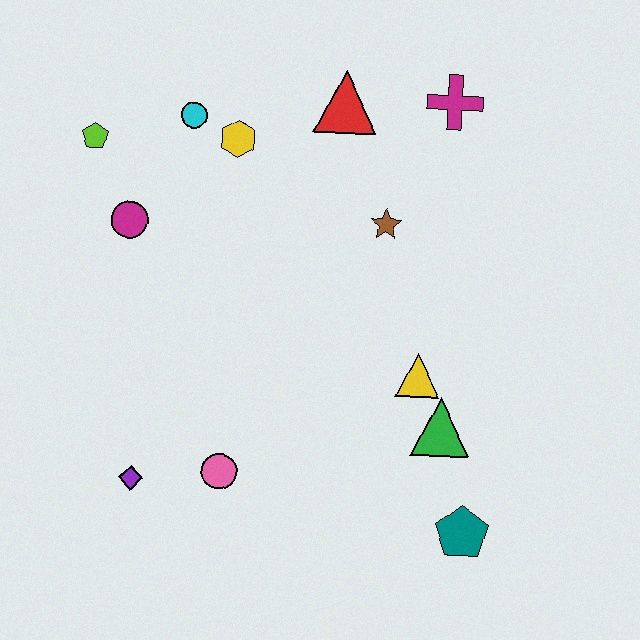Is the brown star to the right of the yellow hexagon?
Yes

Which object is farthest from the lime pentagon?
The teal pentagon is farthest from the lime pentagon.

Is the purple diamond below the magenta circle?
Yes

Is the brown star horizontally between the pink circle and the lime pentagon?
No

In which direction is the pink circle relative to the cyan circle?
The pink circle is below the cyan circle.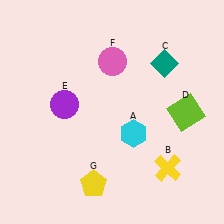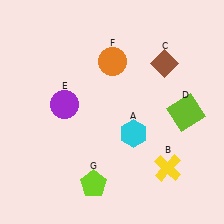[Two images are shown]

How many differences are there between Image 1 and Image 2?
There are 3 differences between the two images.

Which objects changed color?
C changed from teal to brown. F changed from pink to orange. G changed from yellow to lime.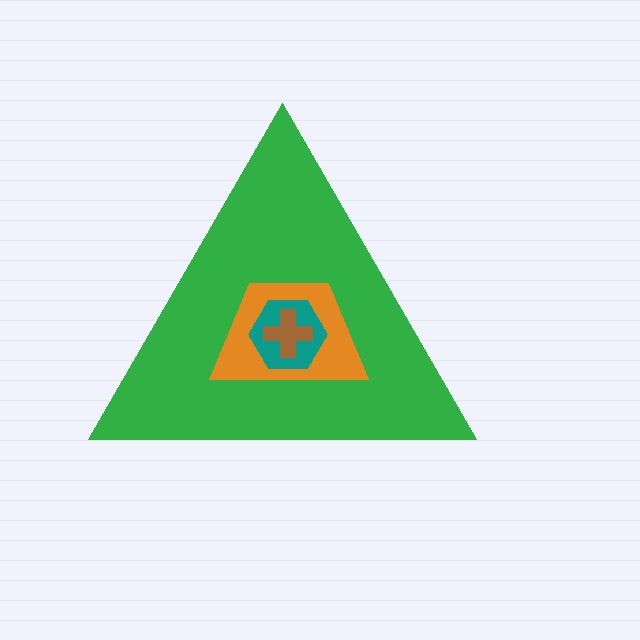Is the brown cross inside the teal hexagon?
Yes.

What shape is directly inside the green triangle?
The orange trapezoid.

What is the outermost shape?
The green triangle.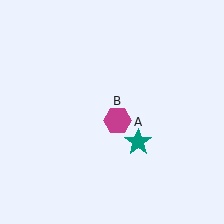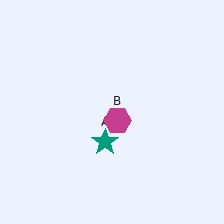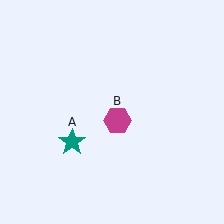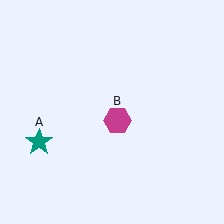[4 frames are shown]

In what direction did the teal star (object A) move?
The teal star (object A) moved left.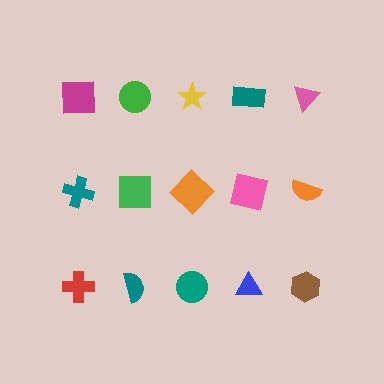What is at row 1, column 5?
A pink triangle.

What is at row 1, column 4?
A teal rectangle.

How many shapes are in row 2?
5 shapes.